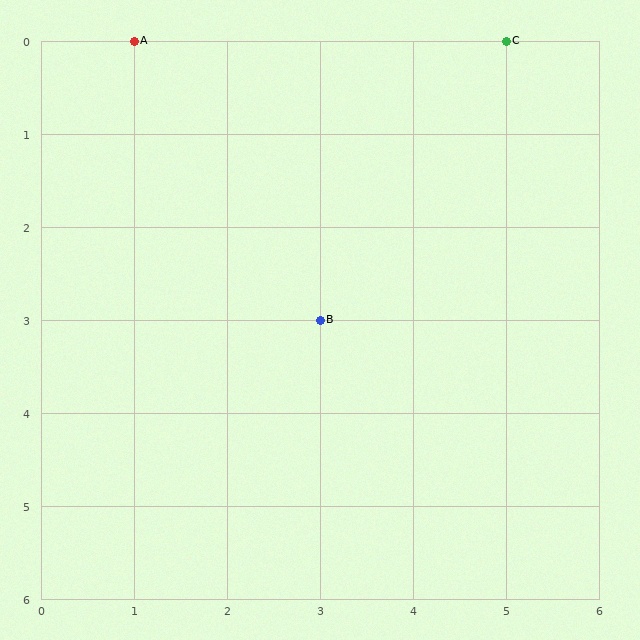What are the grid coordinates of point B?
Point B is at grid coordinates (3, 3).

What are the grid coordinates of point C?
Point C is at grid coordinates (5, 0).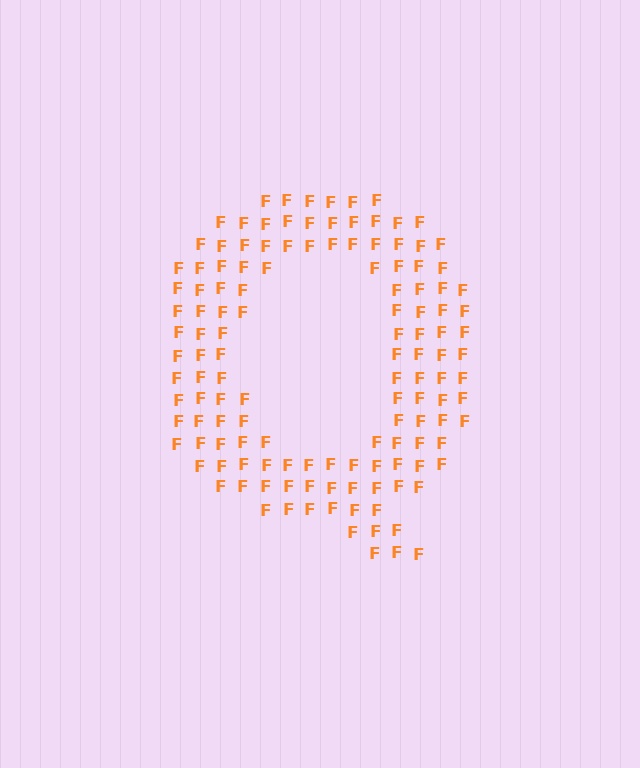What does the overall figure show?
The overall figure shows the letter Q.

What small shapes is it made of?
It is made of small letter F's.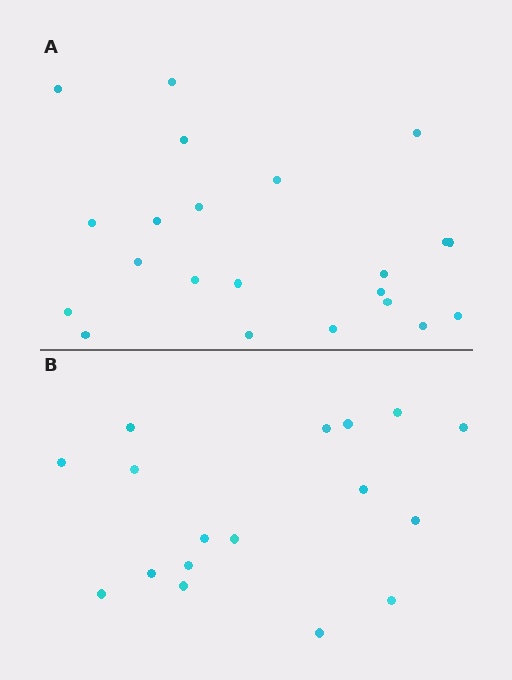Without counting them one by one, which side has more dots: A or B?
Region A (the top region) has more dots.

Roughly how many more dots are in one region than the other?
Region A has about 5 more dots than region B.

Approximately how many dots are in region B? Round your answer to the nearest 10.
About 20 dots. (The exact count is 17, which rounds to 20.)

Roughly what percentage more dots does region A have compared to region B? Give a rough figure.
About 30% more.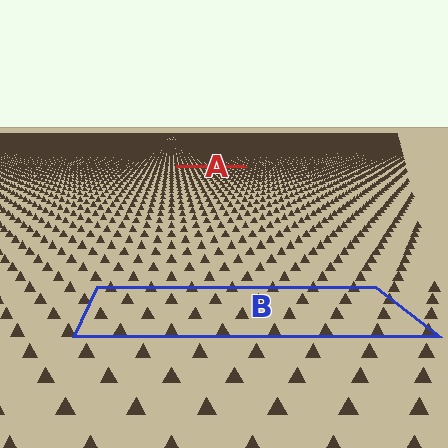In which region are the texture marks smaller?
The texture marks are smaller in region A, because it is farther away.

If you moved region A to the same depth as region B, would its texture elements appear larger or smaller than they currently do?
They would appear larger. At a closer depth, the same texture elements are projected at a bigger on-screen size.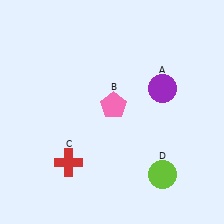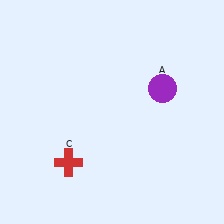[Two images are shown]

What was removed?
The lime circle (D), the pink pentagon (B) were removed in Image 2.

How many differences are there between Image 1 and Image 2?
There are 2 differences between the two images.